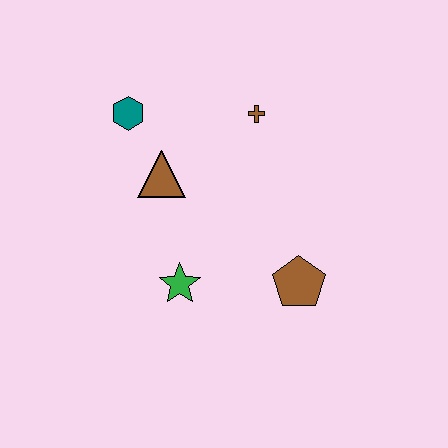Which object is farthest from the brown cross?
The green star is farthest from the brown cross.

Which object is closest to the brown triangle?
The teal hexagon is closest to the brown triangle.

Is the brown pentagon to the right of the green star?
Yes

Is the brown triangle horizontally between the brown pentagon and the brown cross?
No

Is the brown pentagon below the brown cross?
Yes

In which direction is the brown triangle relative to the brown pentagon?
The brown triangle is to the left of the brown pentagon.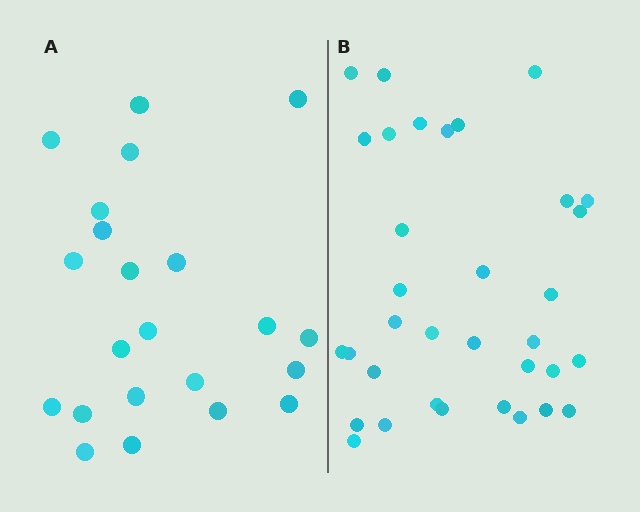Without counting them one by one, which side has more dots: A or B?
Region B (the right region) has more dots.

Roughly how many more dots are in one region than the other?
Region B has roughly 12 or so more dots than region A.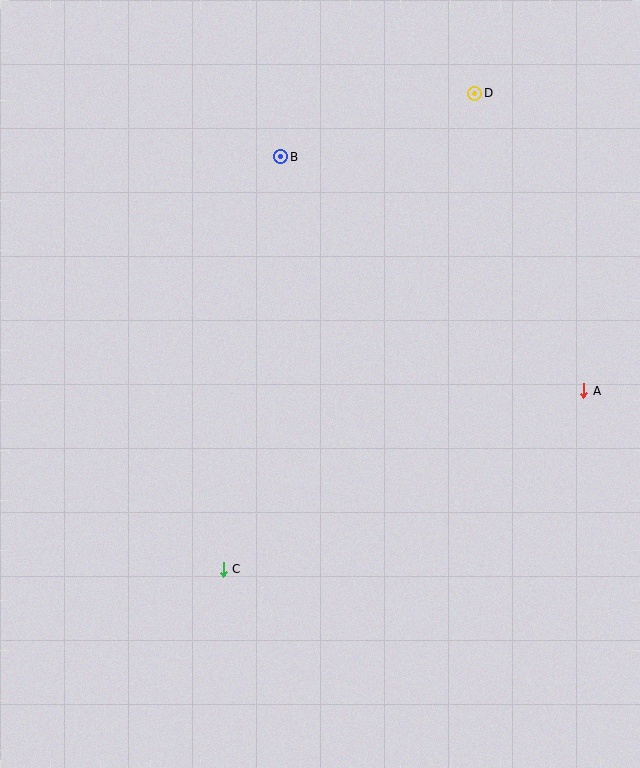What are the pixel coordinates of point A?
Point A is at (584, 391).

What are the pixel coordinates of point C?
Point C is at (223, 569).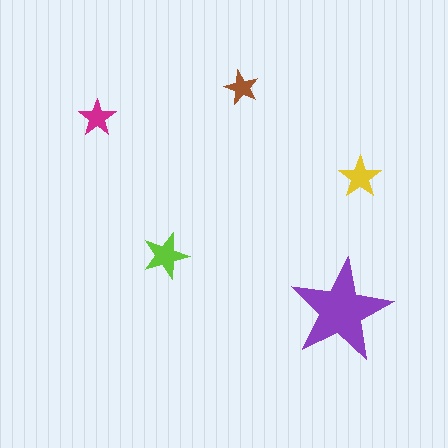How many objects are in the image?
There are 5 objects in the image.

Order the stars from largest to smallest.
the purple one, the lime one, the yellow one, the magenta one, the brown one.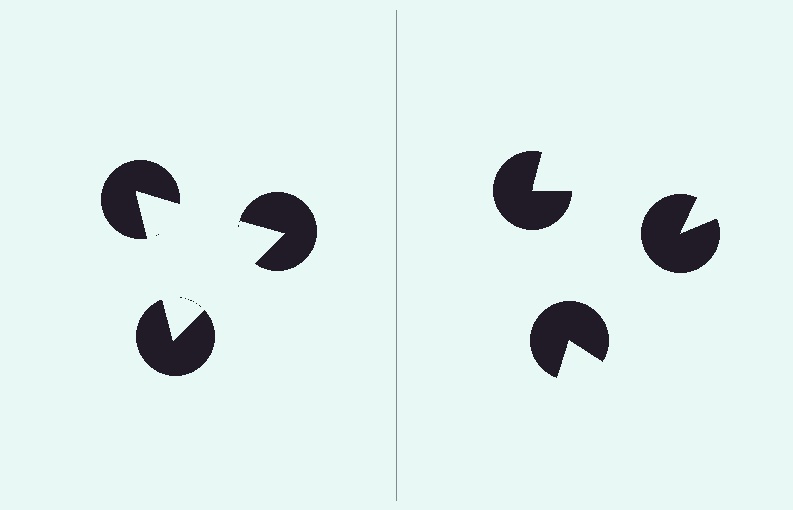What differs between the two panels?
The pac-man discs are positioned identically on both sides; only the wedge orientations differ. On the left they align to a triangle; on the right they are misaligned.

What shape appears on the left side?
An illusory triangle.